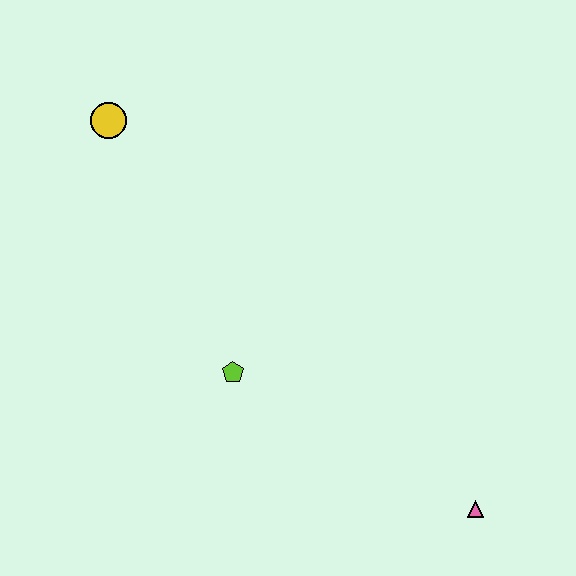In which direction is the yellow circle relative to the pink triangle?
The yellow circle is above the pink triangle.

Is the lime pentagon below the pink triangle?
No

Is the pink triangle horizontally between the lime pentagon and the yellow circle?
No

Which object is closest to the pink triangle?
The lime pentagon is closest to the pink triangle.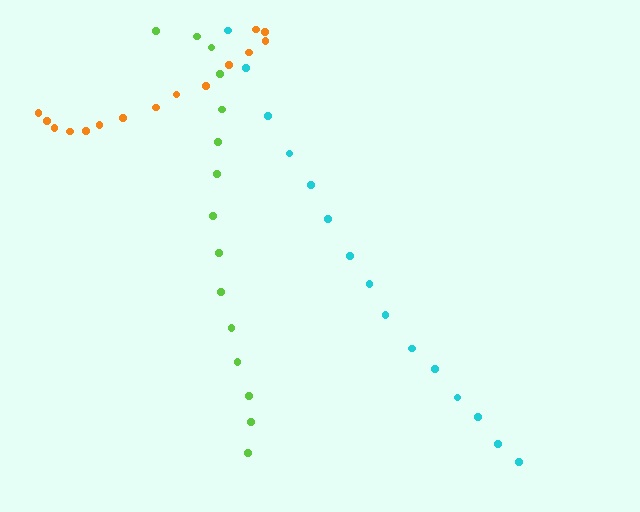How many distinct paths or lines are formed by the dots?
There are 3 distinct paths.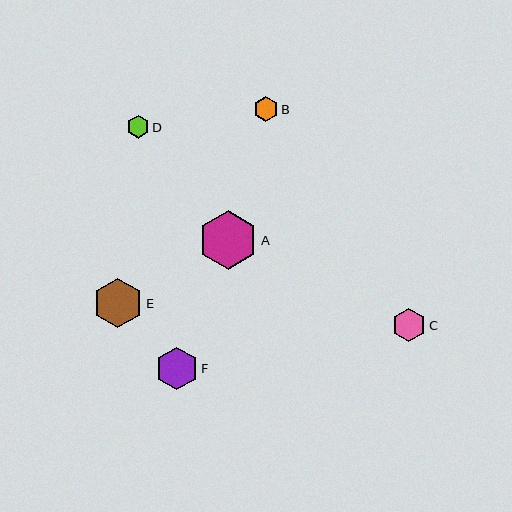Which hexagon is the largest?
Hexagon A is the largest with a size of approximately 59 pixels.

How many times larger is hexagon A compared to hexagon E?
Hexagon A is approximately 1.2 times the size of hexagon E.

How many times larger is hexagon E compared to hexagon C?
Hexagon E is approximately 1.5 times the size of hexagon C.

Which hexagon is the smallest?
Hexagon D is the smallest with a size of approximately 23 pixels.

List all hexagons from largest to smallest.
From largest to smallest: A, E, F, C, B, D.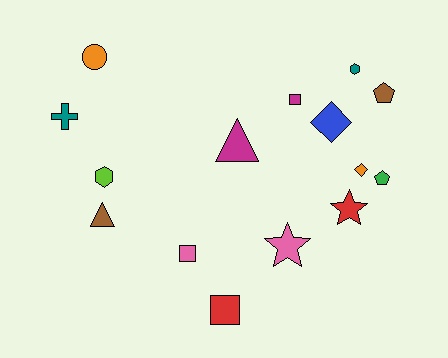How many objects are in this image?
There are 15 objects.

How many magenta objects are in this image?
There are 2 magenta objects.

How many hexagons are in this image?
There are 2 hexagons.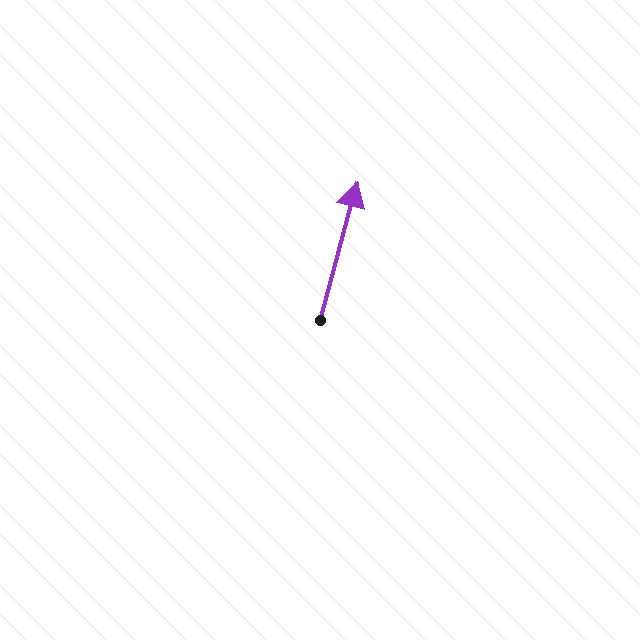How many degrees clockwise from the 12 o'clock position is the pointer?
Approximately 15 degrees.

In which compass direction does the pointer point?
North.